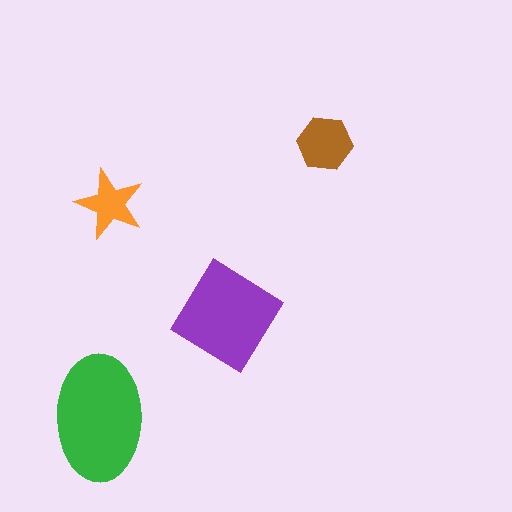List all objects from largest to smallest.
The green ellipse, the purple diamond, the brown hexagon, the orange star.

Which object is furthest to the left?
The green ellipse is leftmost.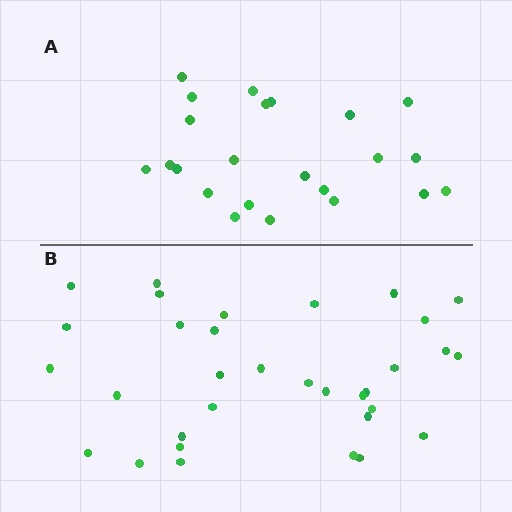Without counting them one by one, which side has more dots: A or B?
Region B (the bottom region) has more dots.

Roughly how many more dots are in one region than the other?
Region B has roughly 10 or so more dots than region A.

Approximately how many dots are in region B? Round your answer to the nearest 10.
About 30 dots. (The exact count is 33, which rounds to 30.)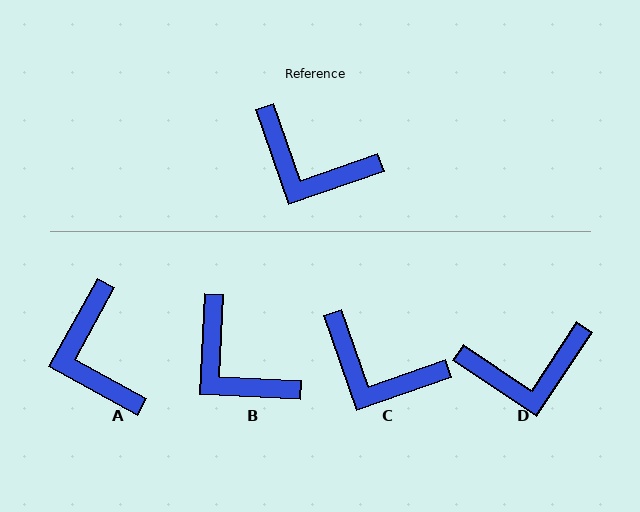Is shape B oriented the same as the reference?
No, it is off by about 22 degrees.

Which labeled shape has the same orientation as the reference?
C.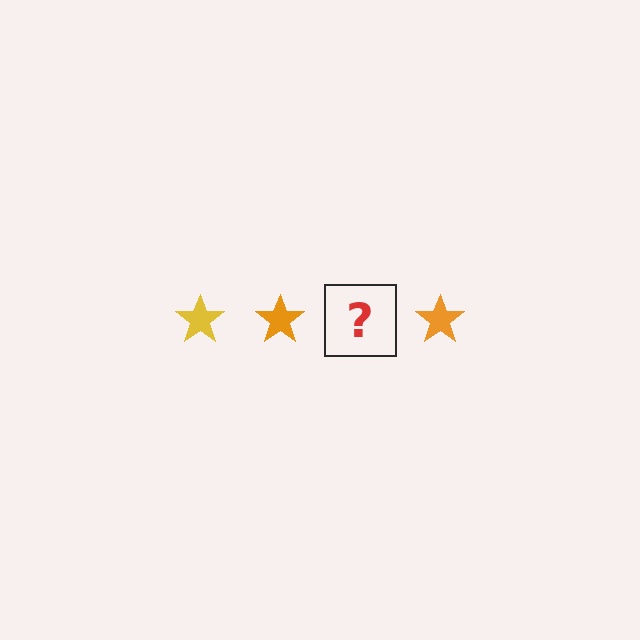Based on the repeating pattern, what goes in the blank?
The blank should be a yellow star.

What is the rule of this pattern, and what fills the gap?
The rule is that the pattern cycles through yellow, orange stars. The gap should be filled with a yellow star.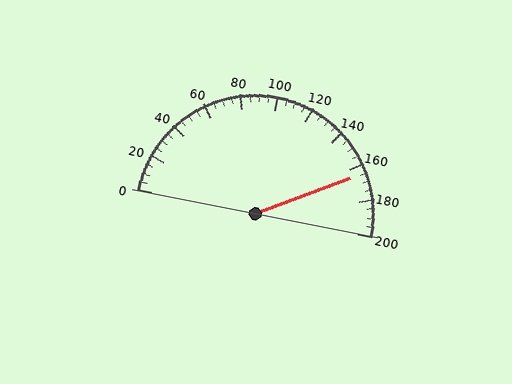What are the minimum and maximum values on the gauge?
The gauge ranges from 0 to 200.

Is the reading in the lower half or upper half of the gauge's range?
The reading is in the upper half of the range (0 to 200).